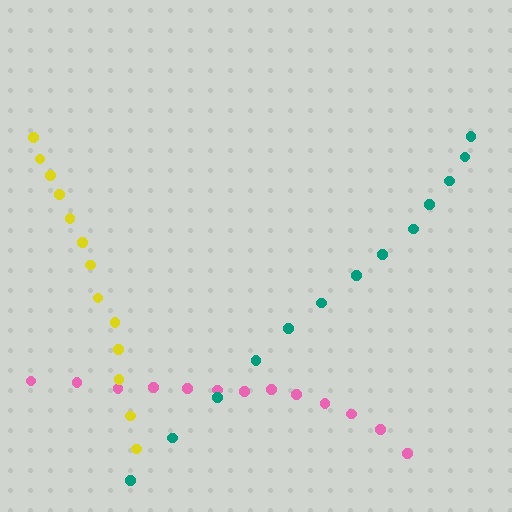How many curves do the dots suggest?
There are 3 distinct paths.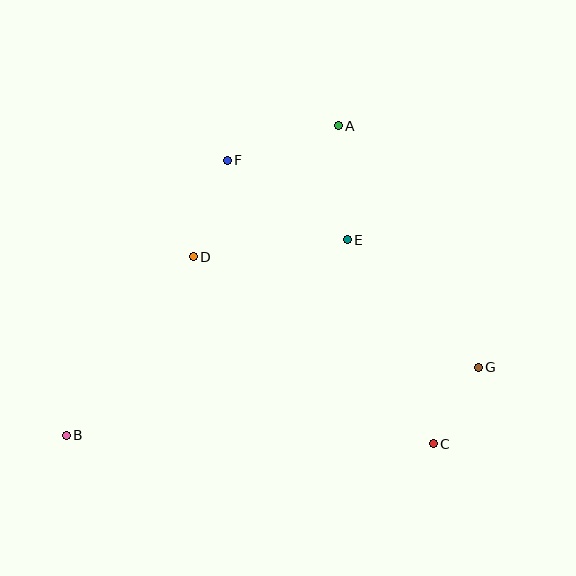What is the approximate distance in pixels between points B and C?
The distance between B and C is approximately 367 pixels.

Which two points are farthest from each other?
Points B and G are farthest from each other.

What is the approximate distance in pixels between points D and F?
The distance between D and F is approximately 103 pixels.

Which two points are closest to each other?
Points C and G are closest to each other.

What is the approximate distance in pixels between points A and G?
The distance between A and G is approximately 279 pixels.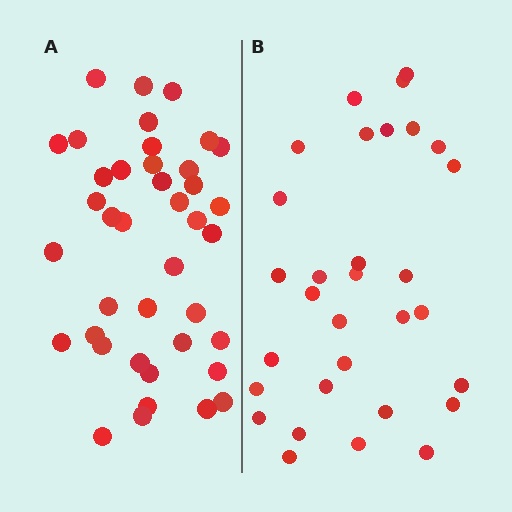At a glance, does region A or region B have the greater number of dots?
Region A (the left region) has more dots.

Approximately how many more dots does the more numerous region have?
Region A has roughly 8 or so more dots than region B.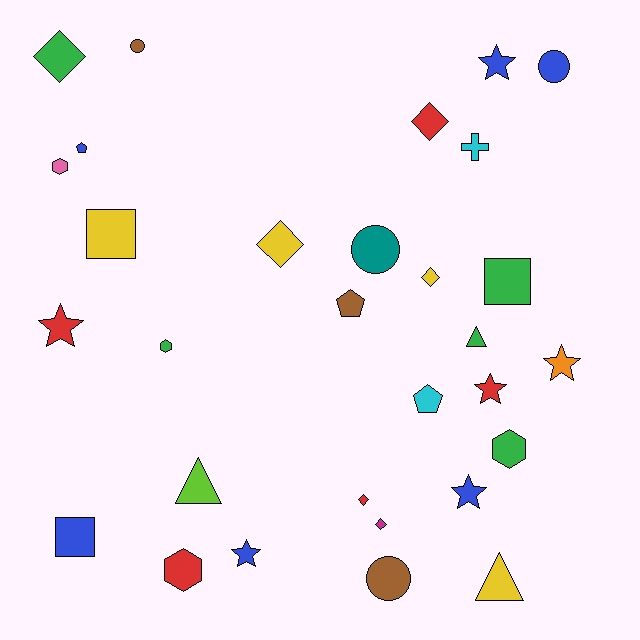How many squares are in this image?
There are 3 squares.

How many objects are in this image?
There are 30 objects.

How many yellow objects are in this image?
There are 4 yellow objects.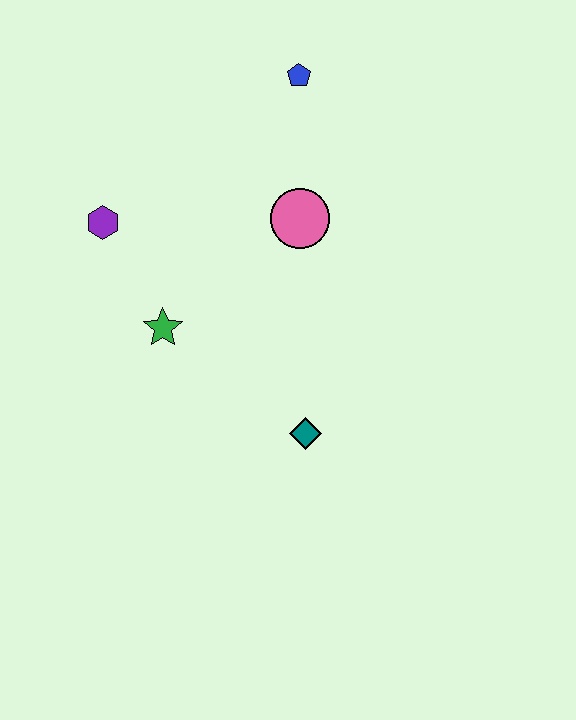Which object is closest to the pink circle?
The blue pentagon is closest to the pink circle.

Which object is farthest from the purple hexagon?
The teal diamond is farthest from the purple hexagon.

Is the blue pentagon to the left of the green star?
No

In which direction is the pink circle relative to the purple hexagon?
The pink circle is to the right of the purple hexagon.